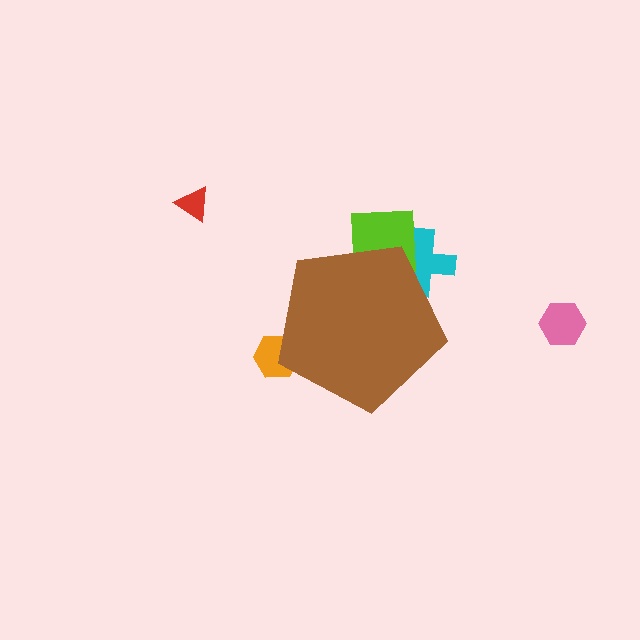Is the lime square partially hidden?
Yes, the lime square is partially hidden behind the brown pentagon.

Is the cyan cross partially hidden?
Yes, the cyan cross is partially hidden behind the brown pentagon.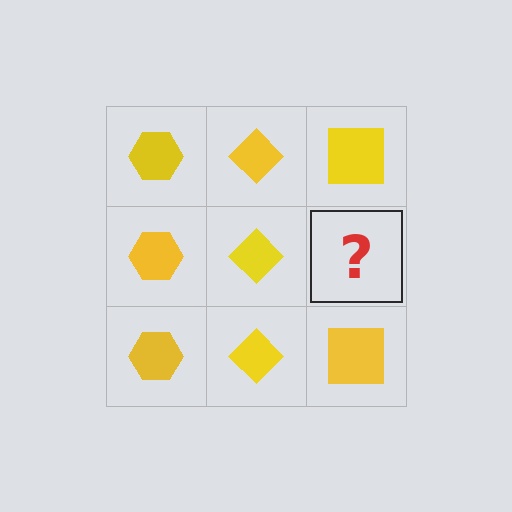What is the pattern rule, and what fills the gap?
The rule is that each column has a consistent shape. The gap should be filled with a yellow square.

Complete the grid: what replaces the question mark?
The question mark should be replaced with a yellow square.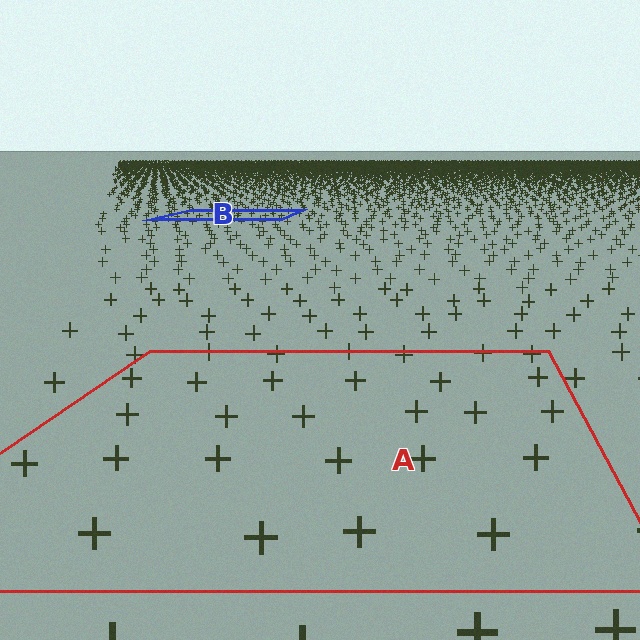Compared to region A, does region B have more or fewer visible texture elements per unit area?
Region B has more texture elements per unit area — they are packed more densely because it is farther away.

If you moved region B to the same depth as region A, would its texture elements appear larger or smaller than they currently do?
They would appear larger. At a closer depth, the same texture elements are projected at a bigger on-screen size.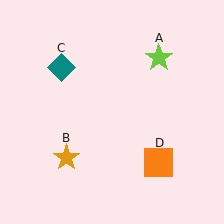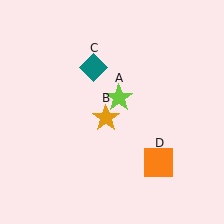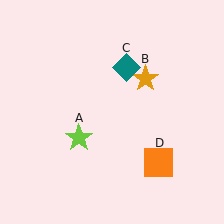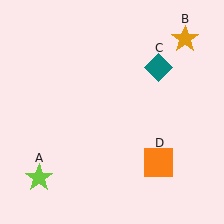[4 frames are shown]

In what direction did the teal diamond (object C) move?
The teal diamond (object C) moved right.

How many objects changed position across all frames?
3 objects changed position: lime star (object A), orange star (object B), teal diamond (object C).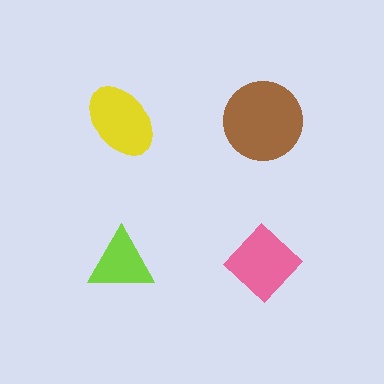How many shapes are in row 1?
2 shapes.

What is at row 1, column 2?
A brown circle.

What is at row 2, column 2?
A pink diamond.